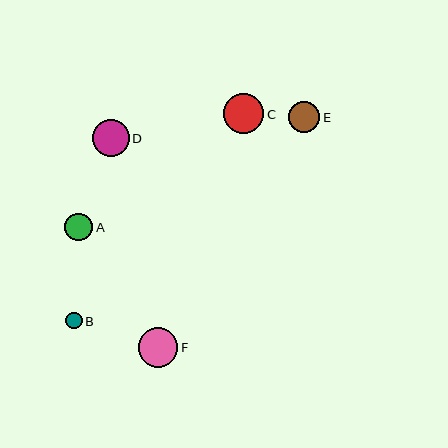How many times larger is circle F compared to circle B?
Circle F is approximately 2.4 times the size of circle B.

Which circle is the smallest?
Circle B is the smallest with a size of approximately 16 pixels.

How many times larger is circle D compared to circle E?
Circle D is approximately 1.2 times the size of circle E.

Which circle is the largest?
Circle C is the largest with a size of approximately 40 pixels.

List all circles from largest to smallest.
From largest to smallest: C, F, D, E, A, B.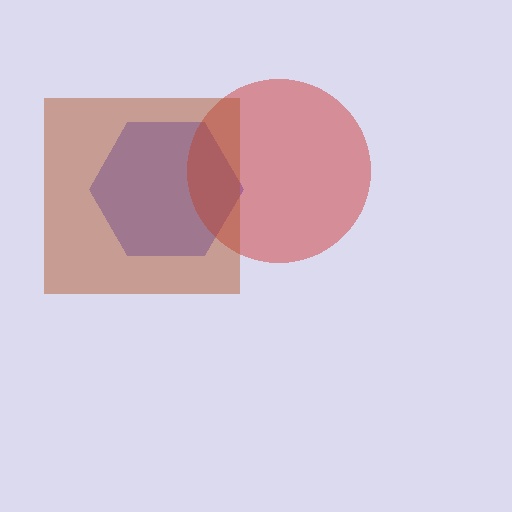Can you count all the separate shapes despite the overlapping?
Yes, there are 3 separate shapes.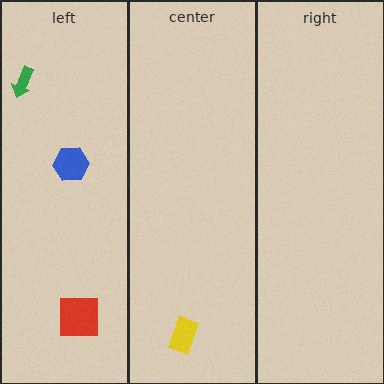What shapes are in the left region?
The green arrow, the red square, the blue hexagon.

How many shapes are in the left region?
3.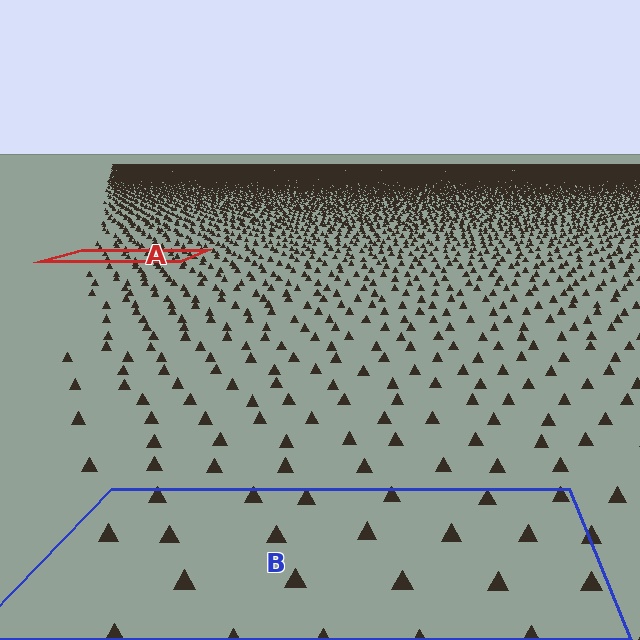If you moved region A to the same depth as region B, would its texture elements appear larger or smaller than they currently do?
They would appear larger. At a closer depth, the same texture elements are projected at a bigger on-screen size.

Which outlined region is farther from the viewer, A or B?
Region A is farther from the viewer — the texture elements inside it appear smaller and more densely packed.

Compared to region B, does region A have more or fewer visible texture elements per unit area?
Region A has more texture elements per unit area — they are packed more densely because it is farther away.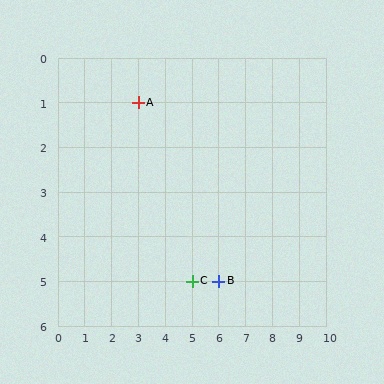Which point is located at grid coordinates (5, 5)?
Point C is at (5, 5).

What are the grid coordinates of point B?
Point B is at grid coordinates (6, 5).